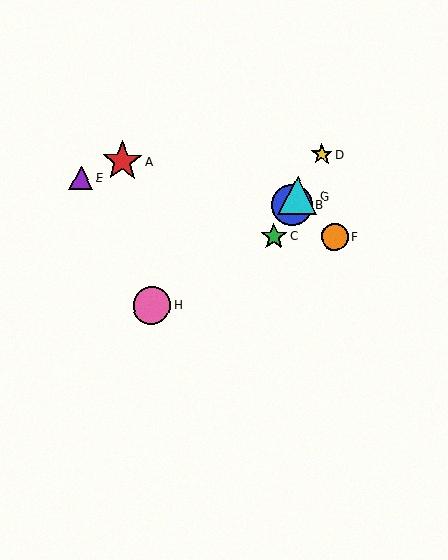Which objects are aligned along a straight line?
Objects B, C, D, G are aligned along a straight line.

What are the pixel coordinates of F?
Object F is at (335, 237).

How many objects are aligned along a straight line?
4 objects (B, C, D, G) are aligned along a straight line.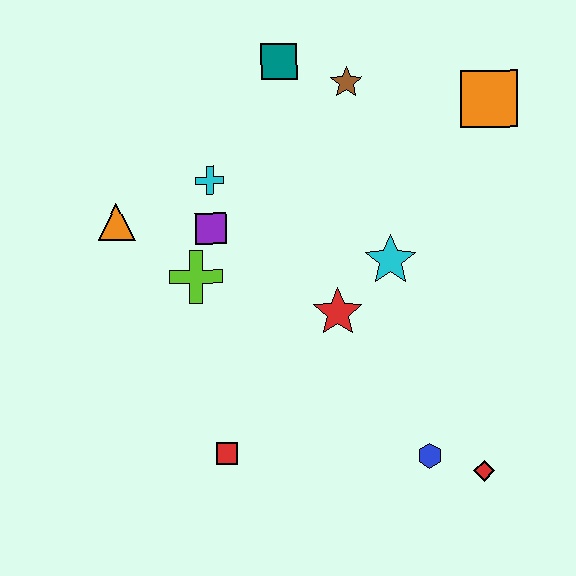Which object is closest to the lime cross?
The purple square is closest to the lime cross.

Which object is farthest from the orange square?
The red square is farthest from the orange square.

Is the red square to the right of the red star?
No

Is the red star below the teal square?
Yes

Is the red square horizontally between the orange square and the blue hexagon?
No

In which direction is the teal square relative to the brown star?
The teal square is to the left of the brown star.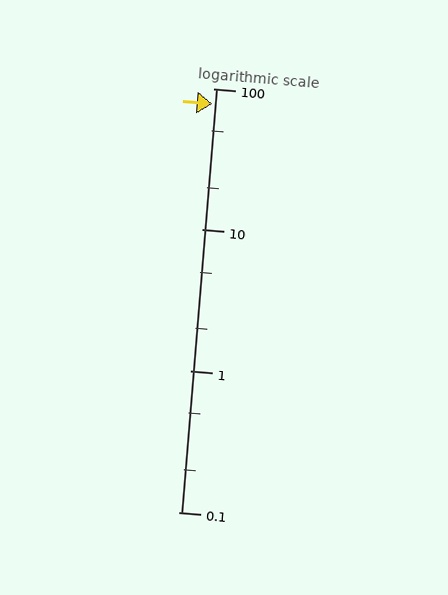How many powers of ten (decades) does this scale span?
The scale spans 3 decades, from 0.1 to 100.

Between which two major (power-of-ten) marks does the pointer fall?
The pointer is between 10 and 100.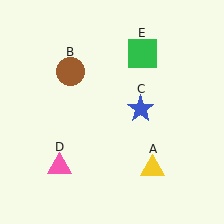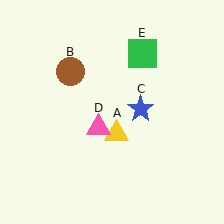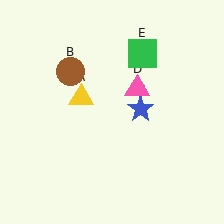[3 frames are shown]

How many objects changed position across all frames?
2 objects changed position: yellow triangle (object A), pink triangle (object D).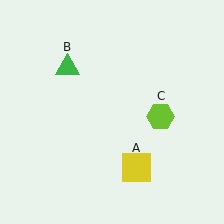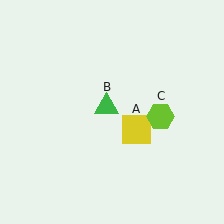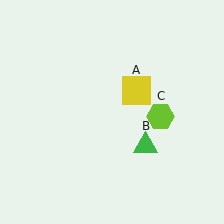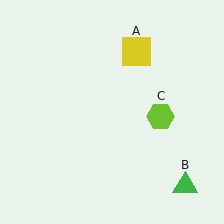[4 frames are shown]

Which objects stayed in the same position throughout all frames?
Lime hexagon (object C) remained stationary.